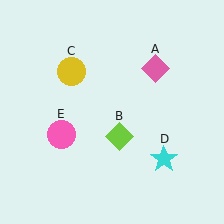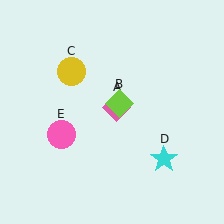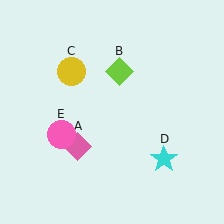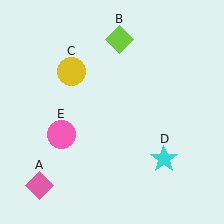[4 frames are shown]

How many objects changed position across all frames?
2 objects changed position: pink diamond (object A), lime diamond (object B).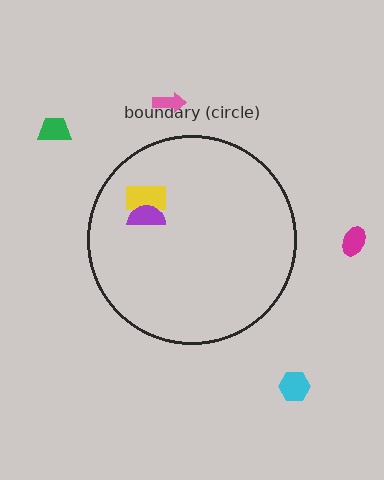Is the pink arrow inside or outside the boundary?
Outside.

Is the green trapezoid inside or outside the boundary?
Outside.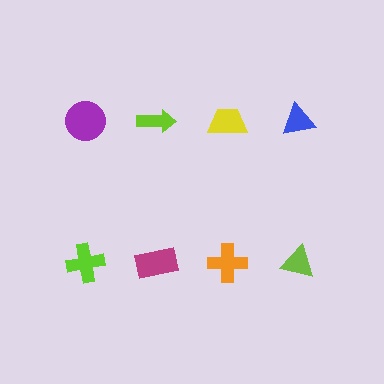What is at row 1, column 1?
A purple circle.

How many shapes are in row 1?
4 shapes.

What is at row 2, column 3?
An orange cross.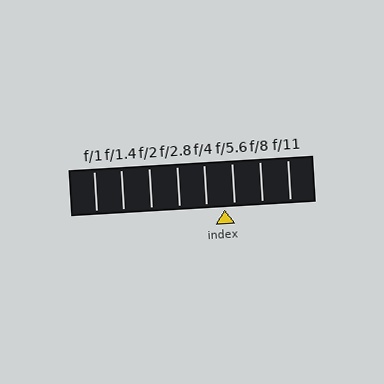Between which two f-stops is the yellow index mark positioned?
The index mark is between f/4 and f/5.6.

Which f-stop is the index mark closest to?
The index mark is closest to f/5.6.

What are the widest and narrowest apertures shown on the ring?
The widest aperture shown is f/1 and the narrowest is f/11.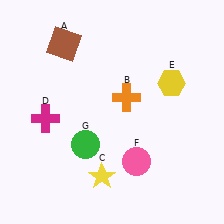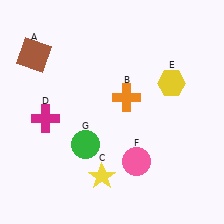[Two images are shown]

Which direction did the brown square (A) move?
The brown square (A) moved left.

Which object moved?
The brown square (A) moved left.